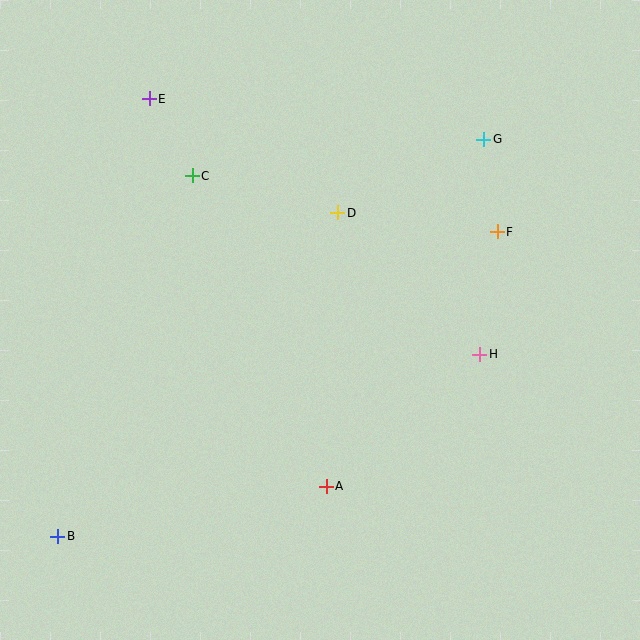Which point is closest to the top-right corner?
Point G is closest to the top-right corner.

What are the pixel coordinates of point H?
Point H is at (480, 354).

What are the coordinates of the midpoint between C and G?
The midpoint between C and G is at (338, 157).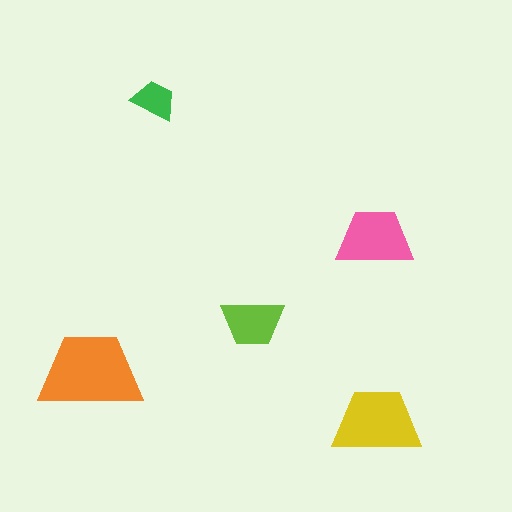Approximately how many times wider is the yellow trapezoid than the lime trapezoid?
About 1.5 times wider.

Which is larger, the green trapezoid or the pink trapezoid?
The pink one.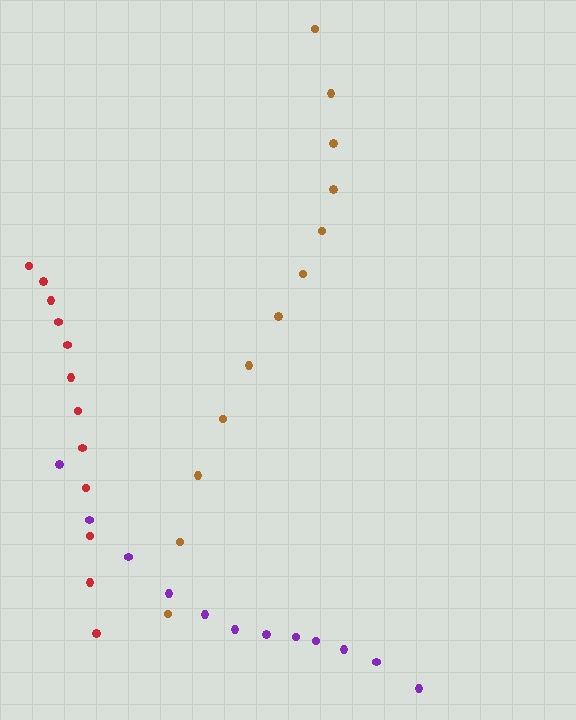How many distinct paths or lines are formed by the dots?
There are 3 distinct paths.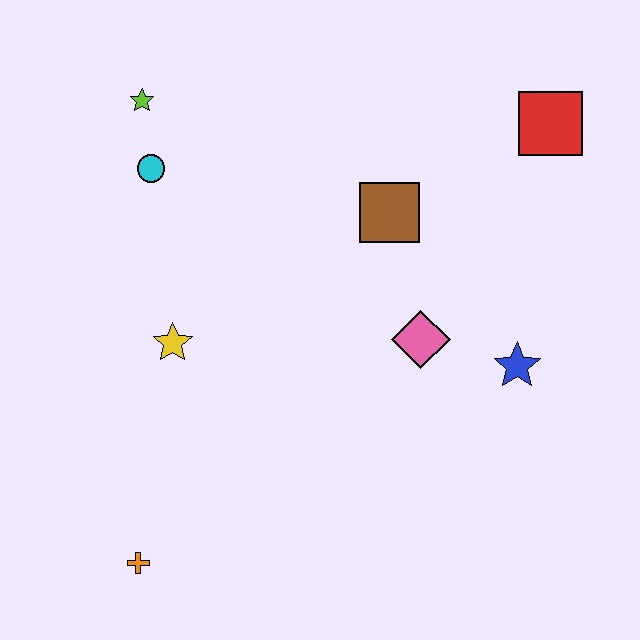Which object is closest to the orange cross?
The yellow star is closest to the orange cross.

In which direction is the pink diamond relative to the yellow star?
The pink diamond is to the right of the yellow star.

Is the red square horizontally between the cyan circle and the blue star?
No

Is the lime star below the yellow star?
No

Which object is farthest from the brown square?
The orange cross is farthest from the brown square.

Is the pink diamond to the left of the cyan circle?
No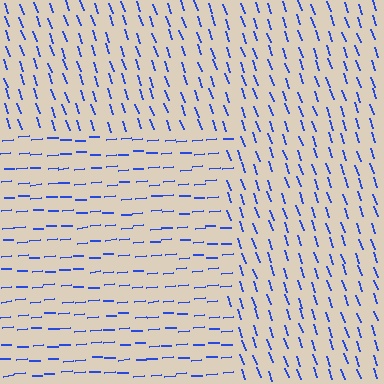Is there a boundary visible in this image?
Yes, there is a texture boundary formed by a change in line orientation.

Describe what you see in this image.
The image is filled with small blue line segments. A rectangle region in the image has lines oriented differently from the surrounding lines, creating a visible texture boundary.